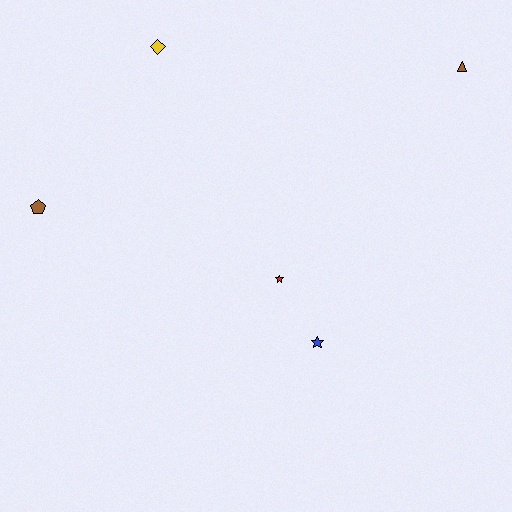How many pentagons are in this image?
There is 1 pentagon.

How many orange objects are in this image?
There are no orange objects.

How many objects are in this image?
There are 5 objects.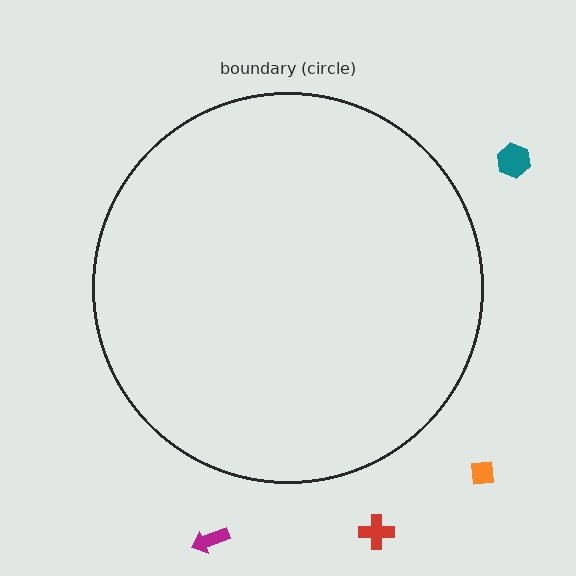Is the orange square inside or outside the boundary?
Outside.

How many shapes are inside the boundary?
0 inside, 4 outside.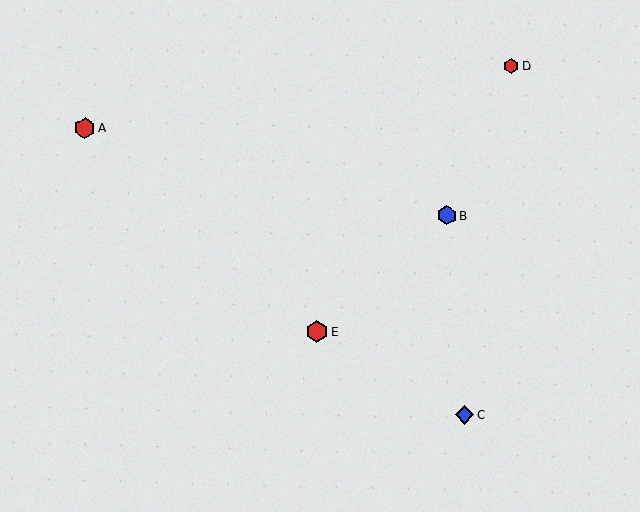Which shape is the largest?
The red hexagon (labeled E) is the largest.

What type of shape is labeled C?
Shape C is a blue diamond.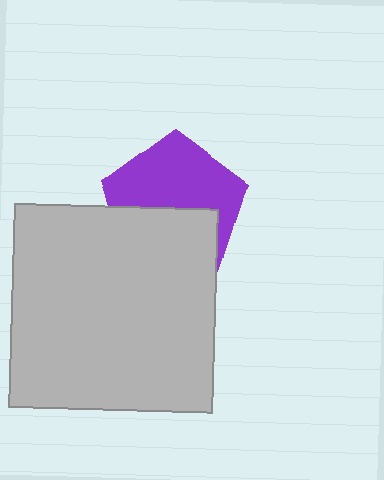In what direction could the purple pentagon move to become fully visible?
The purple pentagon could move up. That would shift it out from behind the light gray square entirely.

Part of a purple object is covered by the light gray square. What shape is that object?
It is a pentagon.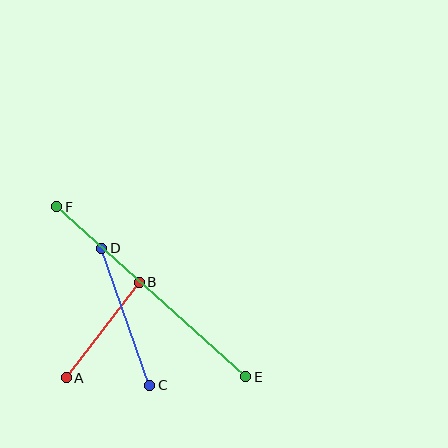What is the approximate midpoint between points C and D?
The midpoint is at approximately (126, 317) pixels.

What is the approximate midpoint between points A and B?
The midpoint is at approximately (103, 330) pixels.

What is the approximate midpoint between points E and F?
The midpoint is at approximately (151, 292) pixels.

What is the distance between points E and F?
The distance is approximately 254 pixels.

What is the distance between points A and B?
The distance is approximately 120 pixels.